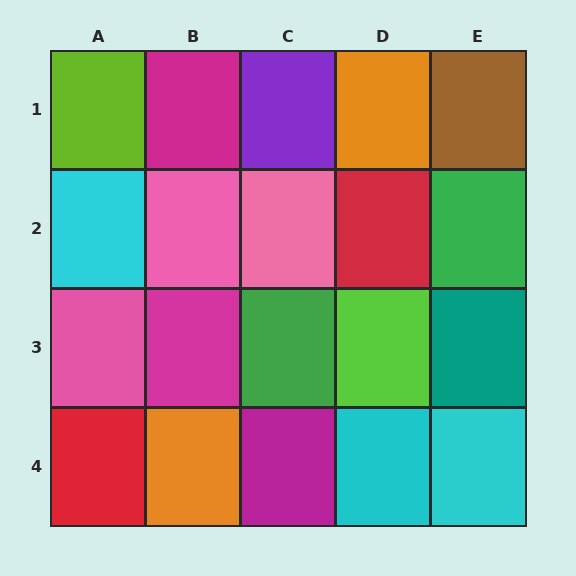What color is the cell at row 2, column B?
Pink.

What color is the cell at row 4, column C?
Magenta.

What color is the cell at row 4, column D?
Cyan.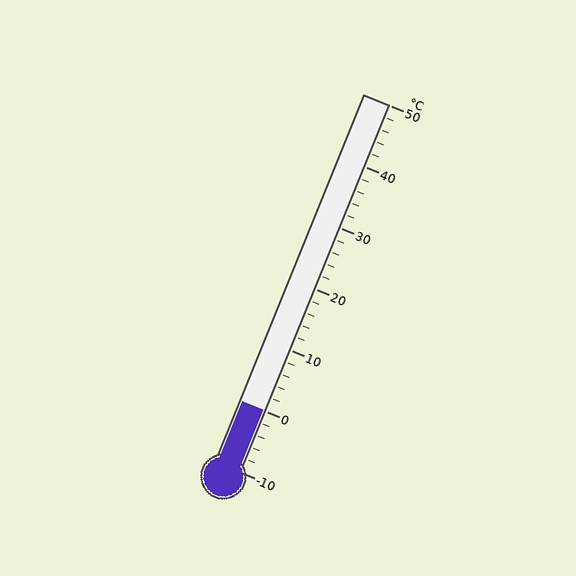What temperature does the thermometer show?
The thermometer shows approximately 0°C.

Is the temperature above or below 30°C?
The temperature is below 30°C.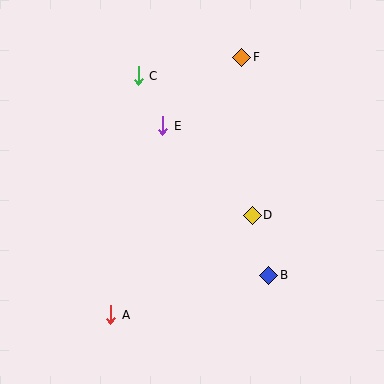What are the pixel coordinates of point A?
Point A is at (111, 315).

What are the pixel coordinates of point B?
Point B is at (269, 275).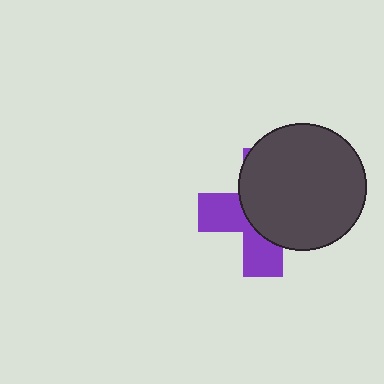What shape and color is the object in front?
The object in front is a dark gray circle.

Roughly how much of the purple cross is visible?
A small part of it is visible (roughly 40%).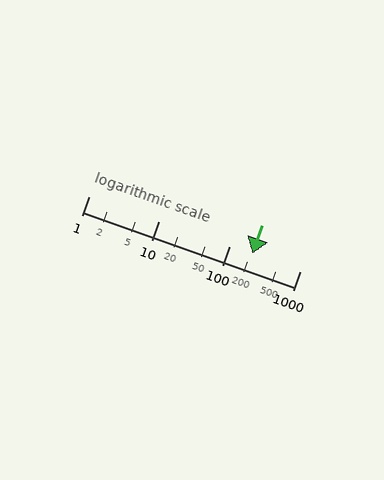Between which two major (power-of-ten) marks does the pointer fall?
The pointer is between 100 and 1000.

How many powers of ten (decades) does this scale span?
The scale spans 3 decades, from 1 to 1000.